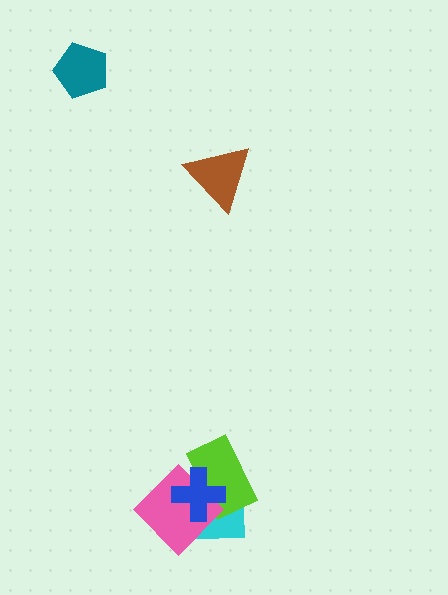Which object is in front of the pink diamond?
The blue cross is in front of the pink diamond.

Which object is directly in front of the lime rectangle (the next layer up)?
The pink diamond is directly in front of the lime rectangle.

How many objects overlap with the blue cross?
3 objects overlap with the blue cross.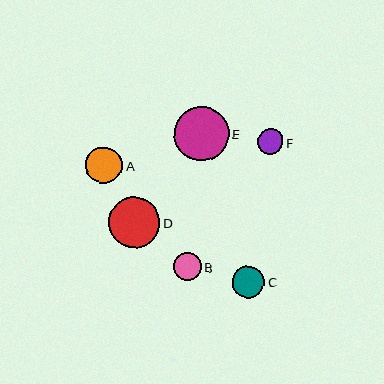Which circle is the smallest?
Circle F is the smallest with a size of approximately 25 pixels.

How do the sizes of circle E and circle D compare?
Circle E and circle D are approximately the same size.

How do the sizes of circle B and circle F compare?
Circle B and circle F are approximately the same size.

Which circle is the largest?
Circle E is the largest with a size of approximately 55 pixels.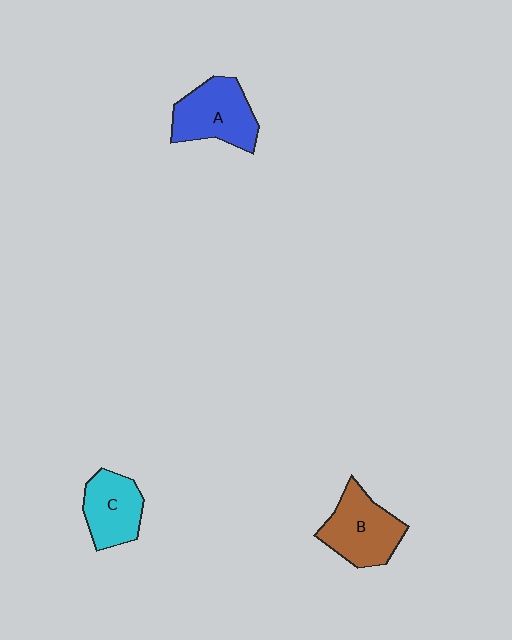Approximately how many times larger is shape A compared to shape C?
Approximately 1.2 times.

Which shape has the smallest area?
Shape C (cyan).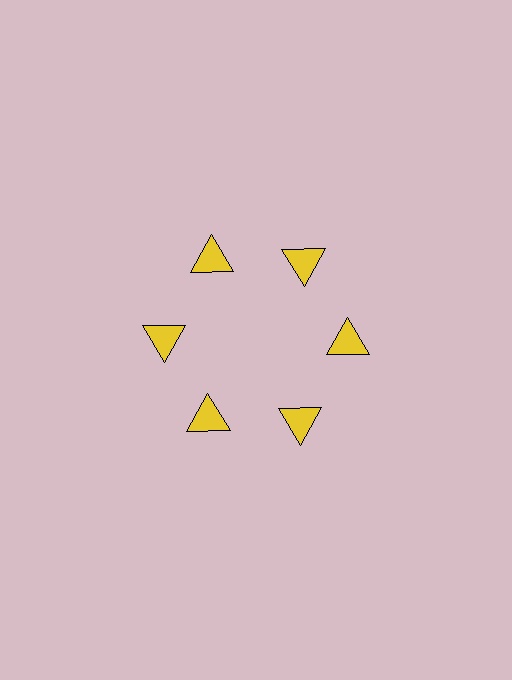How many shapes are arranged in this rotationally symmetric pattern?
There are 6 shapes, arranged in 6 groups of 1.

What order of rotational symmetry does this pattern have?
This pattern has 6-fold rotational symmetry.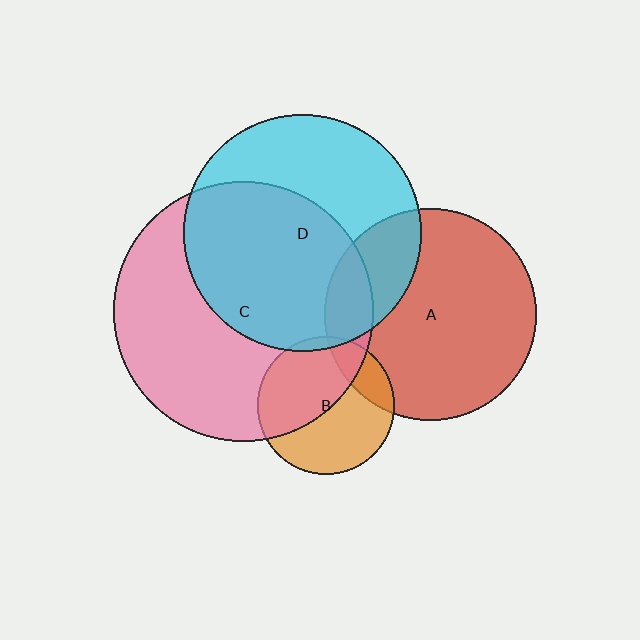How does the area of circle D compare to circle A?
Approximately 1.2 times.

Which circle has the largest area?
Circle C (pink).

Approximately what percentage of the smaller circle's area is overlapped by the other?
Approximately 5%.